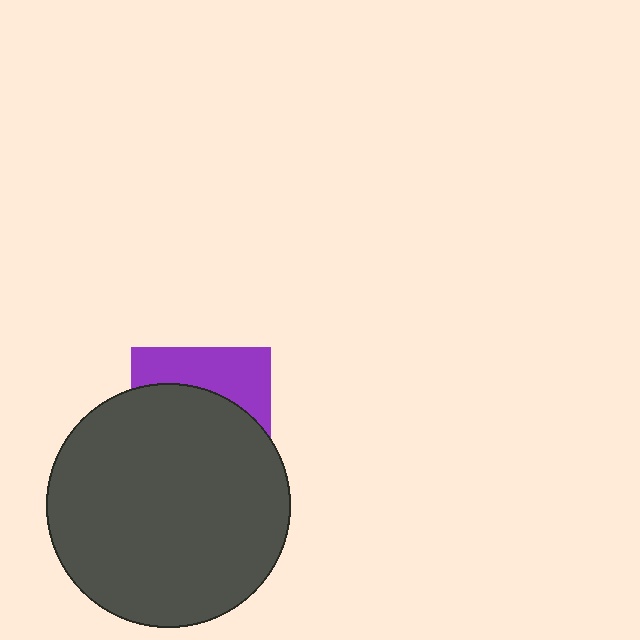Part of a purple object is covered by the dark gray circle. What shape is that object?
It is a square.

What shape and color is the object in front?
The object in front is a dark gray circle.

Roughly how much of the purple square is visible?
A small part of it is visible (roughly 35%).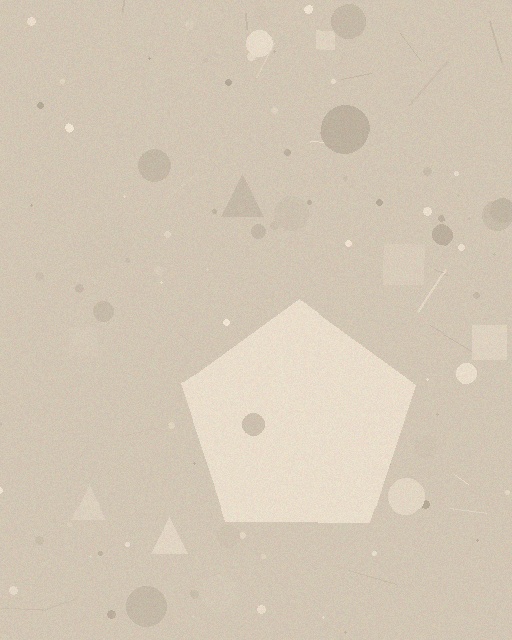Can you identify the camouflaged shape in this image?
The camouflaged shape is a pentagon.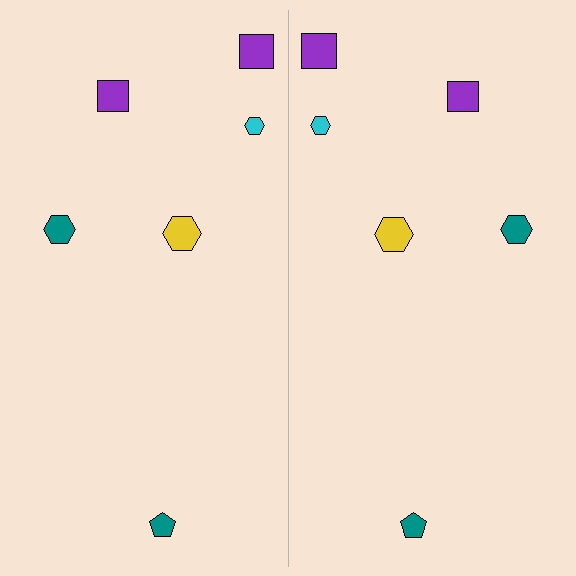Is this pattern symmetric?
Yes, this pattern has bilateral (reflection) symmetry.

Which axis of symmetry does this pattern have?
The pattern has a vertical axis of symmetry running through the center of the image.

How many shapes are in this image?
There are 12 shapes in this image.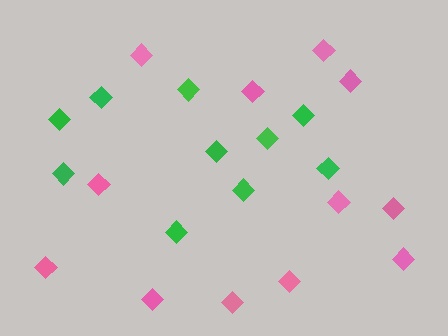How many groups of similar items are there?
There are 2 groups: one group of pink diamonds (12) and one group of green diamonds (10).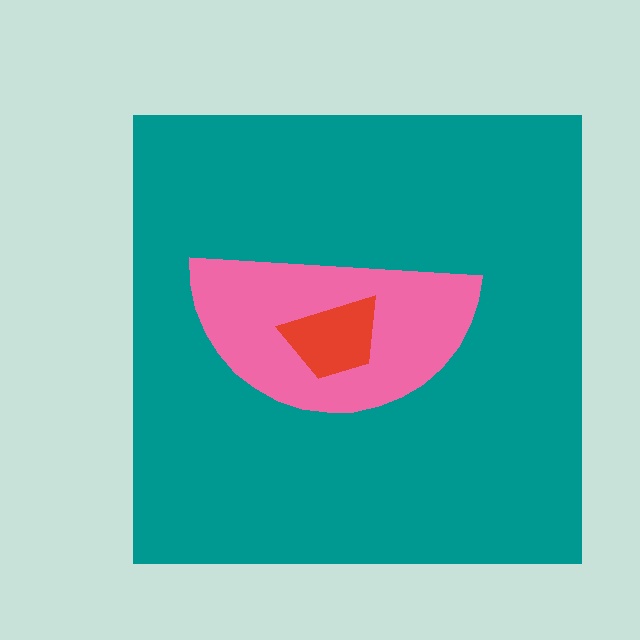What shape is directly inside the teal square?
The pink semicircle.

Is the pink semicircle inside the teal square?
Yes.